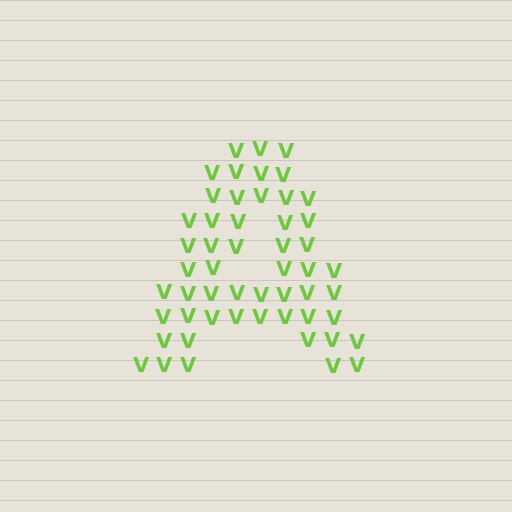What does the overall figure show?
The overall figure shows the letter A.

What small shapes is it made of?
It is made of small letter V's.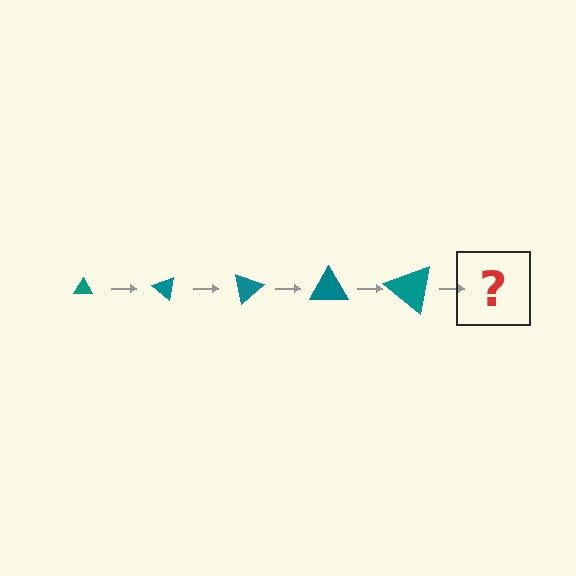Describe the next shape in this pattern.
It should be a triangle, larger than the previous one and rotated 200 degrees from the start.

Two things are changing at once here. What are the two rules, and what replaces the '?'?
The two rules are that the triangle grows larger each step and it rotates 40 degrees each step. The '?' should be a triangle, larger than the previous one and rotated 200 degrees from the start.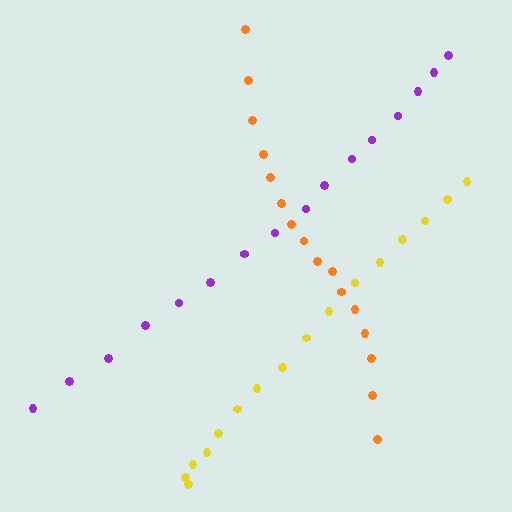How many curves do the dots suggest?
There are 3 distinct paths.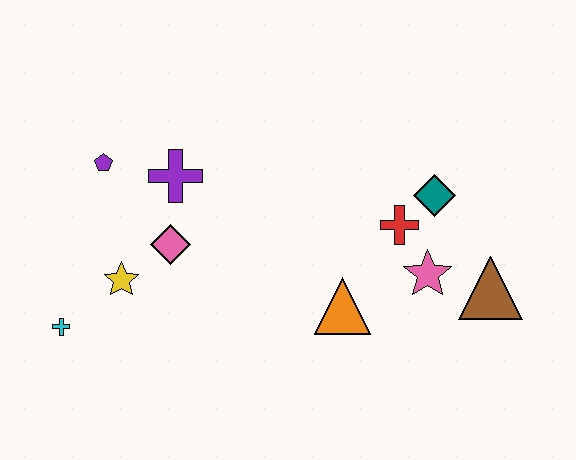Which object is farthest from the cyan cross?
The brown triangle is farthest from the cyan cross.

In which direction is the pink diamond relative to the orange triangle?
The pink diamond is to the left of the orange triangle.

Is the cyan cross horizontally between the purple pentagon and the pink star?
No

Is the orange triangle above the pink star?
No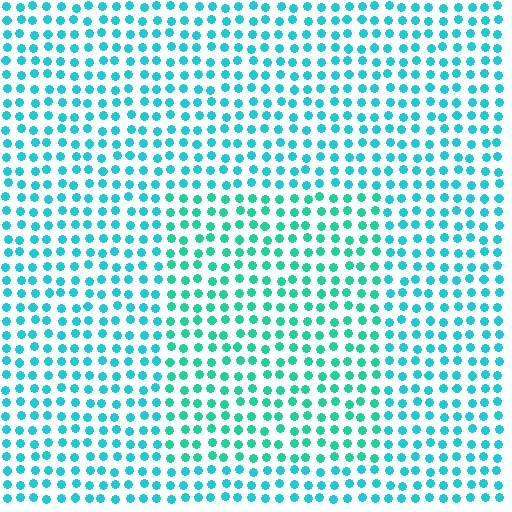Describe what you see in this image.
The image is filled with small cyan elements in a uniform arrangement. A rectangle-shaped region is visible where the elements are tinted to a slightly different hue, forming a subtle color boundary.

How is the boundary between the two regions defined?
The boundary is defined purely by a slight shift in hue (about 23 degrees). Spacing, size, and orientation are identical on both sides.